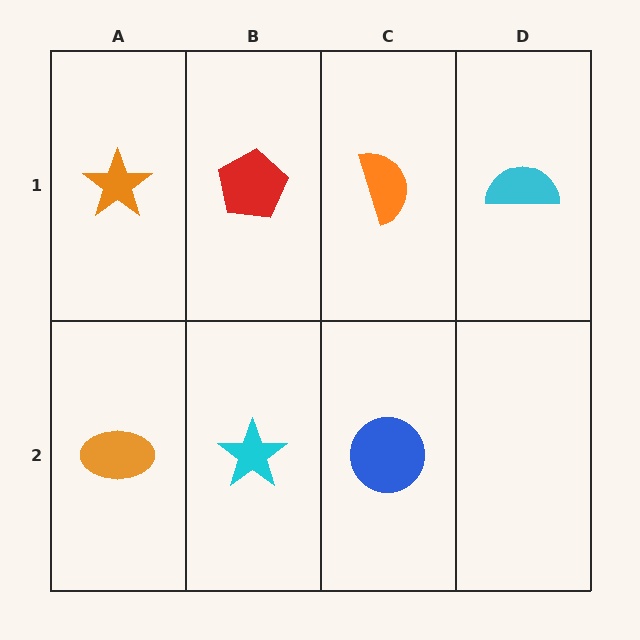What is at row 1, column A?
An orange star.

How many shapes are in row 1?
4 shapes.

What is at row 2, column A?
An orange ellipse.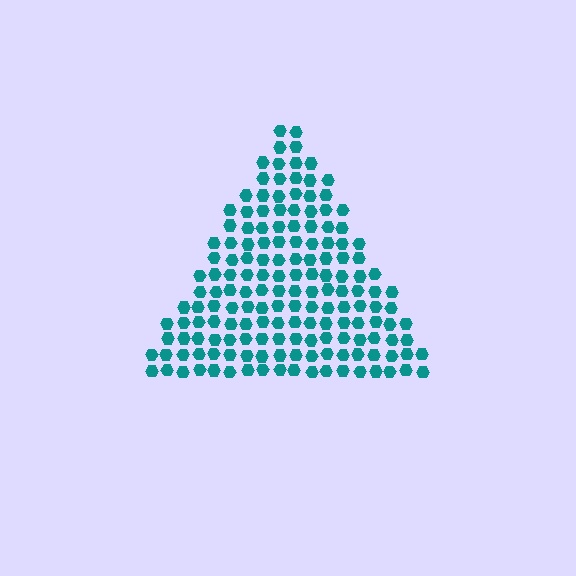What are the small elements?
The small elements are hexagons.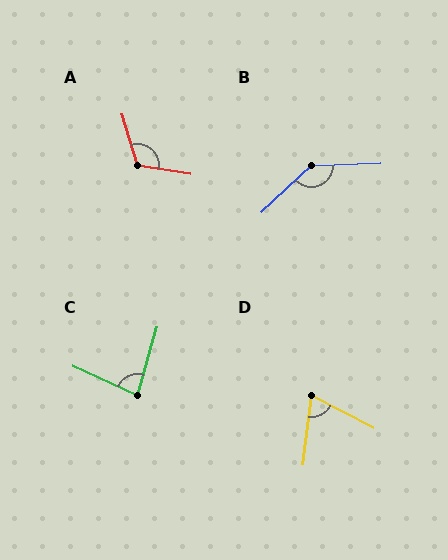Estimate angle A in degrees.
Approximately 115 degrees.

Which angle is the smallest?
D, at approximately 69 degrees.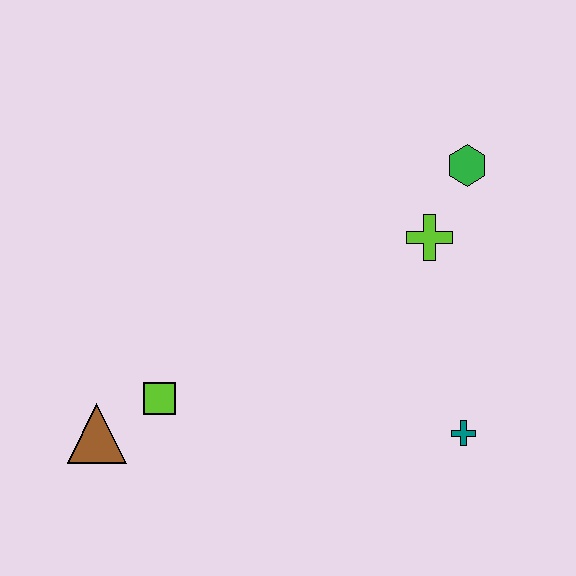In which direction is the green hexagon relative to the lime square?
The green hexagon is to the right of the lime square.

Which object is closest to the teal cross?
The lime cross is closest to the teal cross.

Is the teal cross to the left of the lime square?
No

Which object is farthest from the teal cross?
The brown triangle is farthest from the teal cross.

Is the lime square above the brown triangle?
Yes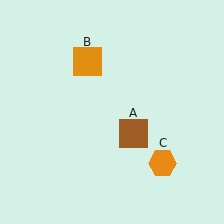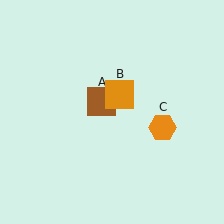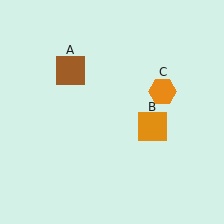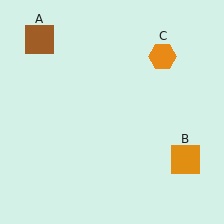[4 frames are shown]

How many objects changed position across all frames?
3 objects changed position: brown square (object A), orange square (object B), orange hexagon (object C).